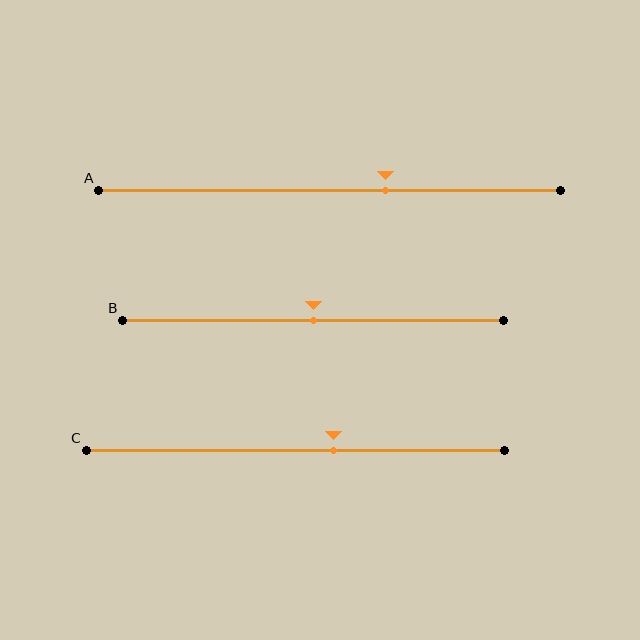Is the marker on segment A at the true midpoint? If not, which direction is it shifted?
No, the marker on segment A is shifted to the right by about 12% of the segment length.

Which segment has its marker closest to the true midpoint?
Segment B has its marker closest to the true midpoint.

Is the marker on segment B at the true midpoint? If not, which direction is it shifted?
Yes, the marker on segment B is at the true midpoint.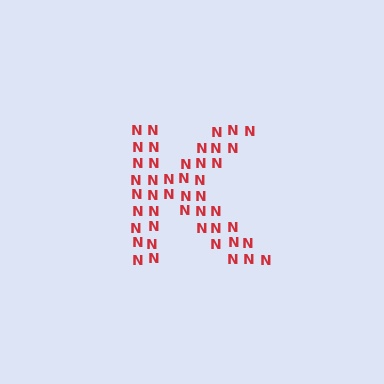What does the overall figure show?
The overall figure shows the letter K.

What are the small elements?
The small elements are letter N's.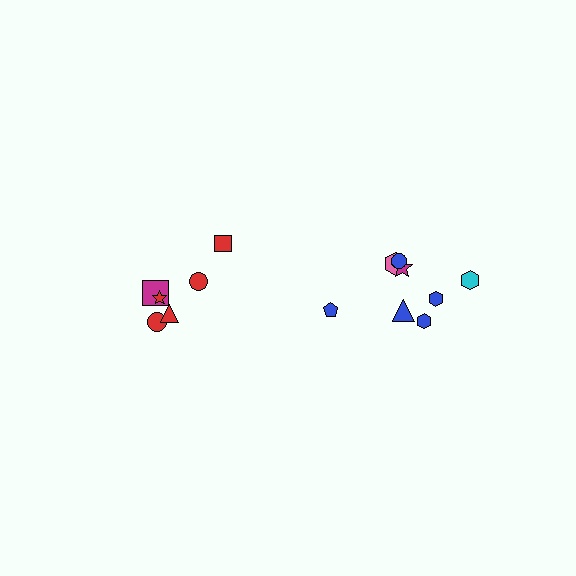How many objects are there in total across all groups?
There are 14 objects.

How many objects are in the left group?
There are 6 objects.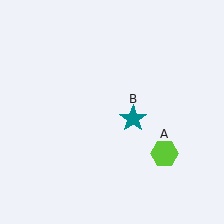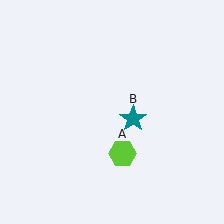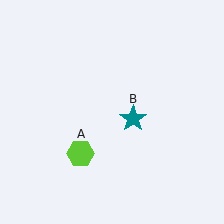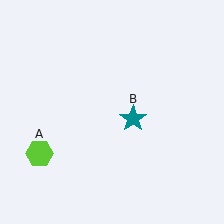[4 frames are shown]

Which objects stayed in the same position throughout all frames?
Teal star (object B) remained stationary.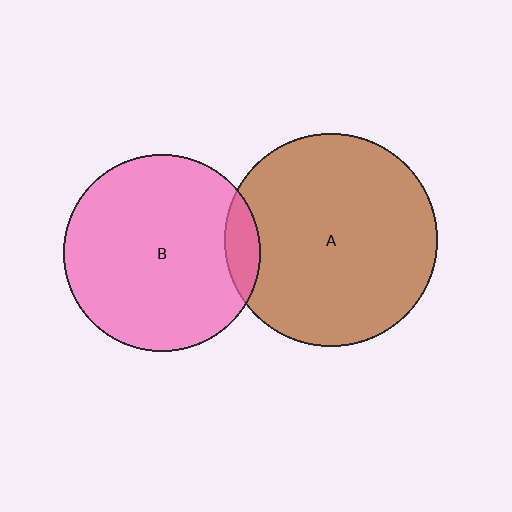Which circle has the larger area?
Circle A (brown).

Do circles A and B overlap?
Yes.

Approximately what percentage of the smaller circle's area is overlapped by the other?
Approximately 10%.